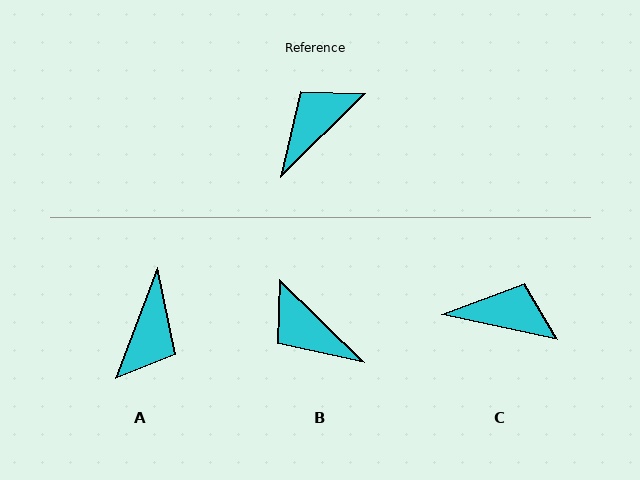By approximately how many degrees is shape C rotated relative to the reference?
Approximately 57 degrees clockwise.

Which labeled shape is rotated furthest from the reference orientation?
A, about 156 degrees away.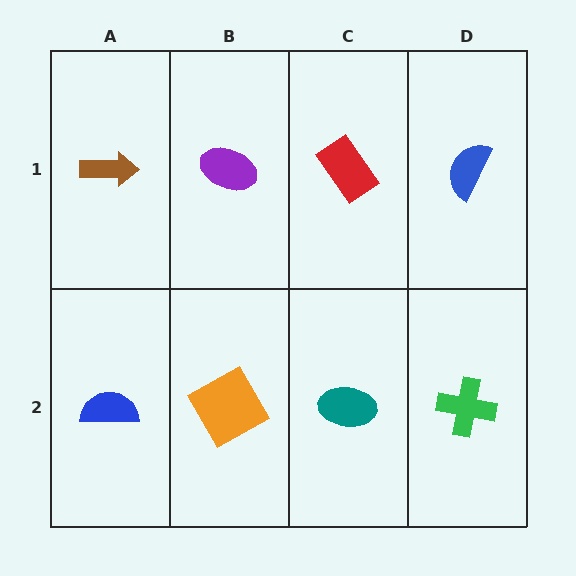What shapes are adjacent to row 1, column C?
A teal ellipse (row 2, column C), a purple ellipse (row 1, column B), a blue semicircle (row 1, column D).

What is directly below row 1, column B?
An orange square.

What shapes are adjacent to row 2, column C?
A red rectangle (row 1, column C), an orange square (row 2, column B), a green cross (row 2, column D).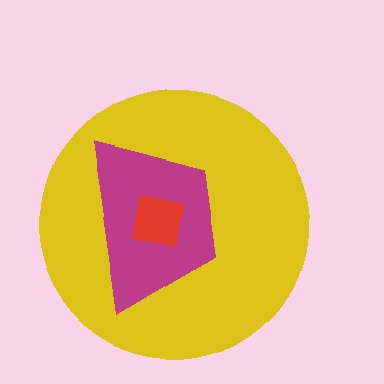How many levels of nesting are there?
3.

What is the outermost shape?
The yellow circle.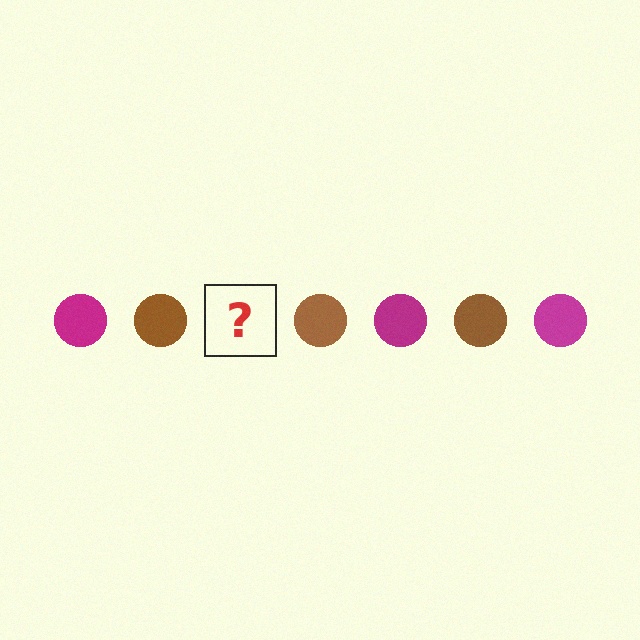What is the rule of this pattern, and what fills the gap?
The rule is that the pattern cycles through magenta, brown circles. The gap should be filled with a magenta circle.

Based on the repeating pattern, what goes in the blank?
The blank should be a magenta circle.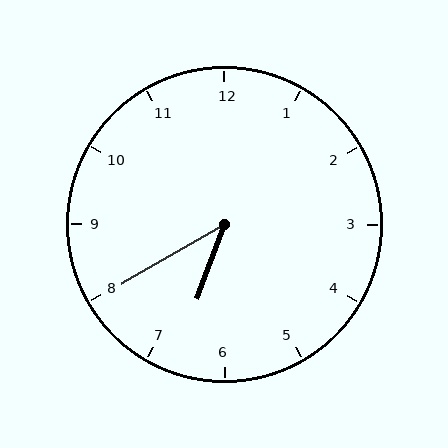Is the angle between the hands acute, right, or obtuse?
It is acute.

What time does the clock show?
6:40.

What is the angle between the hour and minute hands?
Approximately 40 degrees.